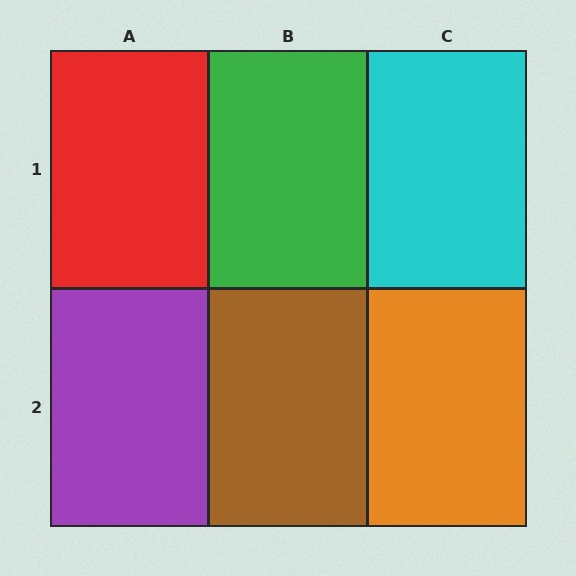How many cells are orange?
1 cell is orange.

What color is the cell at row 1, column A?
Red.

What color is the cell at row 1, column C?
Cyan.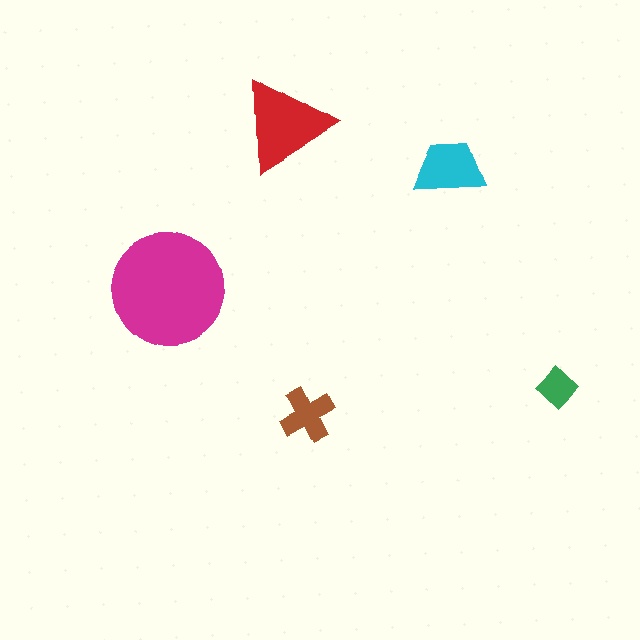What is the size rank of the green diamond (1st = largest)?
5th.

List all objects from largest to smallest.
The magenta circle, the red triangle, the cyan trapezoid, the brown cross, the green diamond.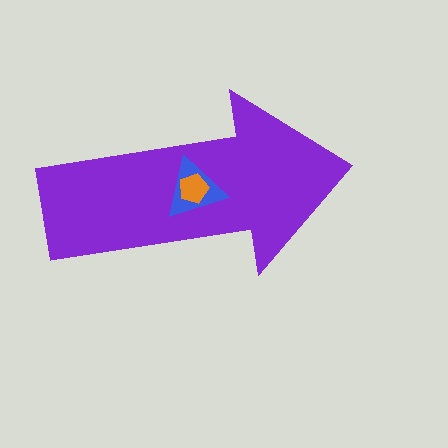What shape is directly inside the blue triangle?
The orange pentagon.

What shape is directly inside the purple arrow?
The blue triangle.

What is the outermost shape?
The purple arrow.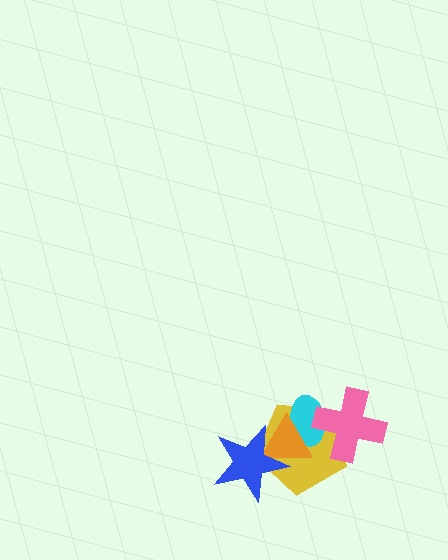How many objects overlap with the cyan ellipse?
3 objects overlap with the cyan ellipse.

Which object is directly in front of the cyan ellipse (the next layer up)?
The orange triangle is directly in front of the cyan ellipse.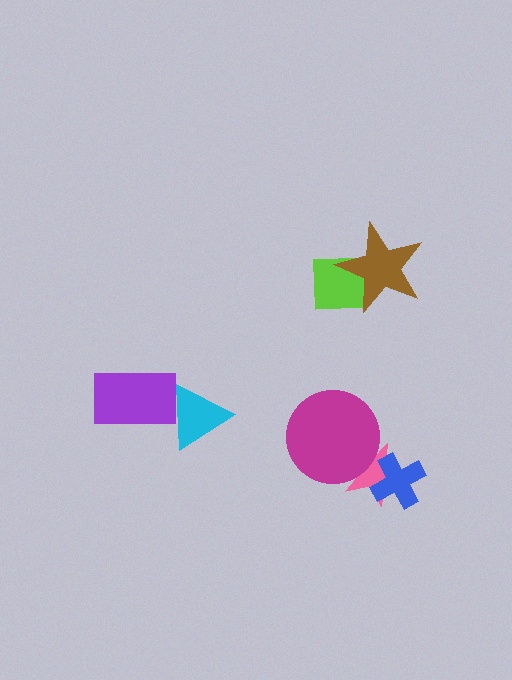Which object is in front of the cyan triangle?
The purple rectangle is in front of the cyan triangle.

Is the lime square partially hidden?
Yes, it is partially covered by another shape.